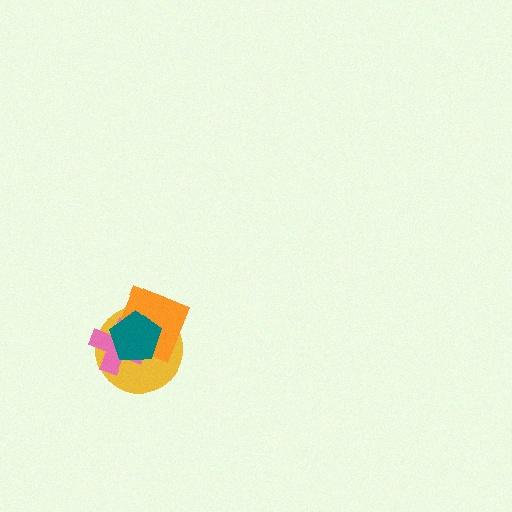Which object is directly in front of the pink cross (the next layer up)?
The orange diamond is directly in front of the pink cross.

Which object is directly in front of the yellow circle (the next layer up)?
The pink cross is directly in front of the yellow circle.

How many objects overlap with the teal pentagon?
3 objects overlap with the teal pentagon.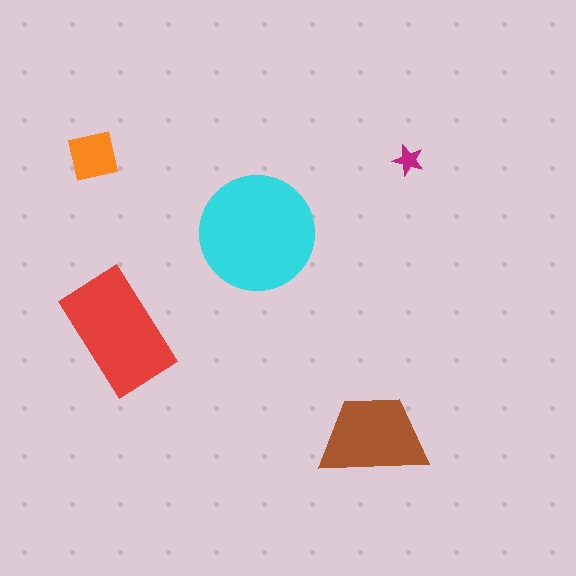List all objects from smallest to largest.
The magenta star, the orange square, the brown trapezoid, the red rectangle, the cyan circle.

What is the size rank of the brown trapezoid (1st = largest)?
3rd.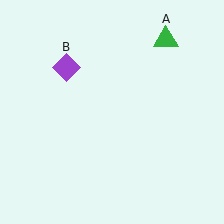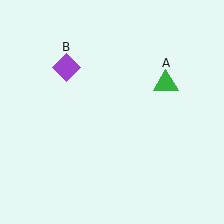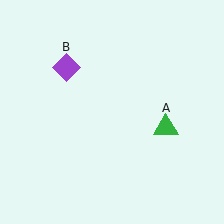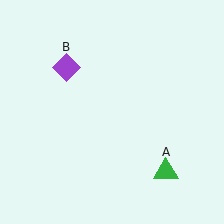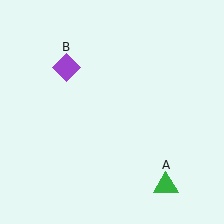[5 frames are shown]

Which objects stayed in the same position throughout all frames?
Purple diamond (object B) remained stationary.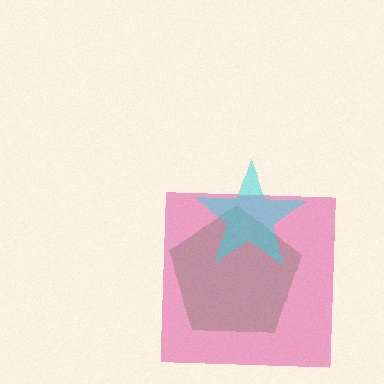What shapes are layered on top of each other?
The layered shapes are: a green pentagon, a pink square, a cyan star.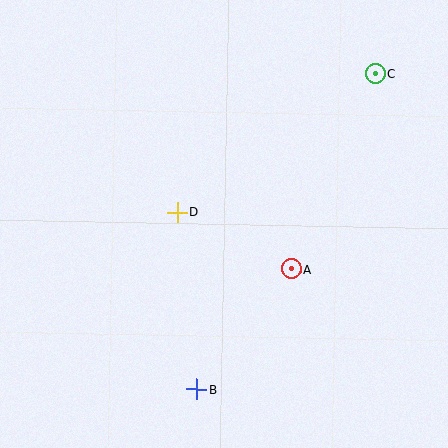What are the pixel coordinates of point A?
Point A is at (291, 269).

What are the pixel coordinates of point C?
Point C is at (375, 74).